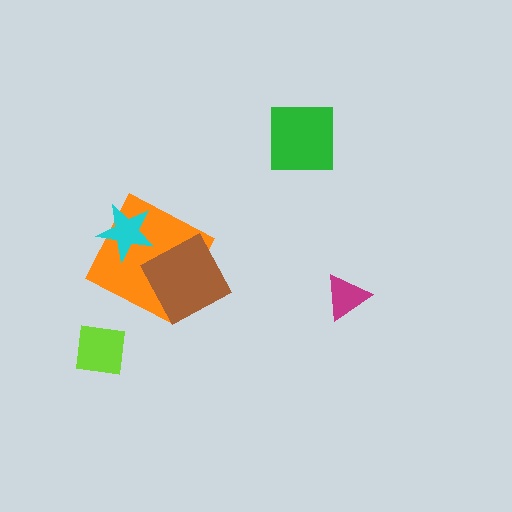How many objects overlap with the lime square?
0 objects overlap with the lime square.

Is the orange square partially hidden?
Yes, it is partially covered by another shape.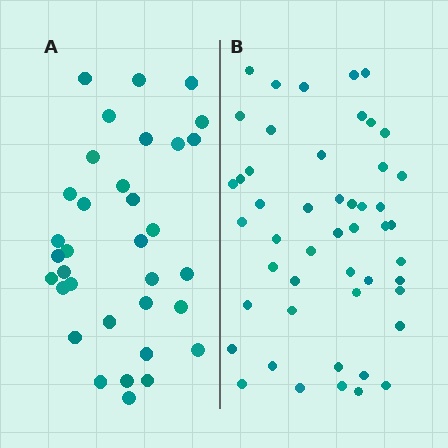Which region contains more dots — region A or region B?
Region B (the right region) has more dots.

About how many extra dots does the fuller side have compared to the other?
Region B has approximately 15 more dots than region A.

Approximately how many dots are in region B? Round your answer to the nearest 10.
About 50 dots. (The exact count is 49, which rounds to 50.)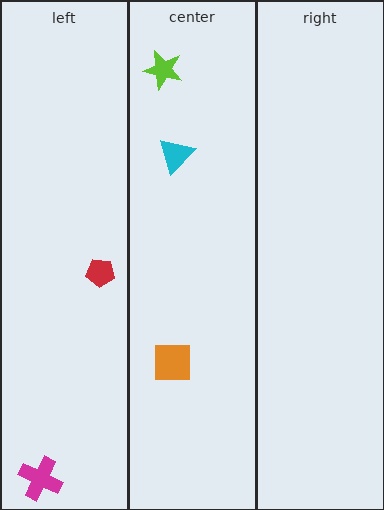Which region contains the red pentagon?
The left region.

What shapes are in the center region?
The lime star, the cyan triangle, the orange square.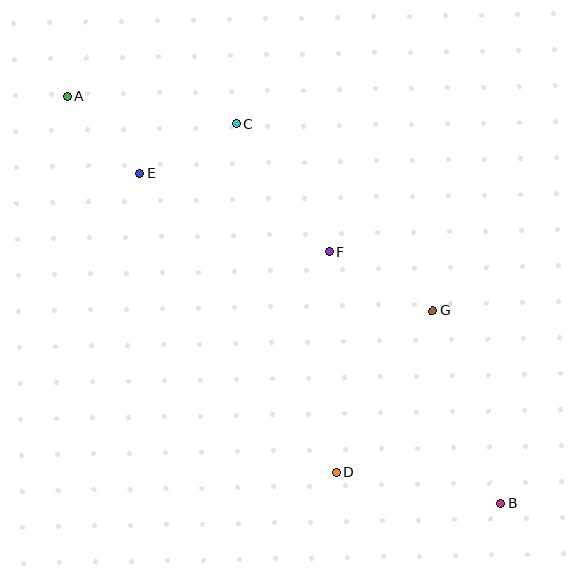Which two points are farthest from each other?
Points A and B are farthest from each other.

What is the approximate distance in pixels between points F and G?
The distance between F and G is approximately 119 pixels.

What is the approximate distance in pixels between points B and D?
The distance between B and D is approximately 167 pixels.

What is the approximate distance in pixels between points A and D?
The distance between A and D is approximately 463 pixels.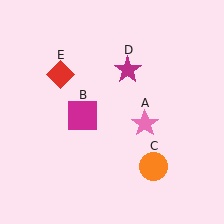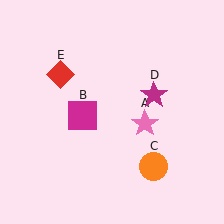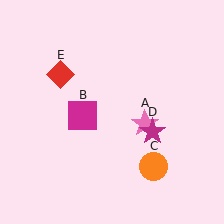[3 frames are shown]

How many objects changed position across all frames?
1 object changed position: magenta star (object D).